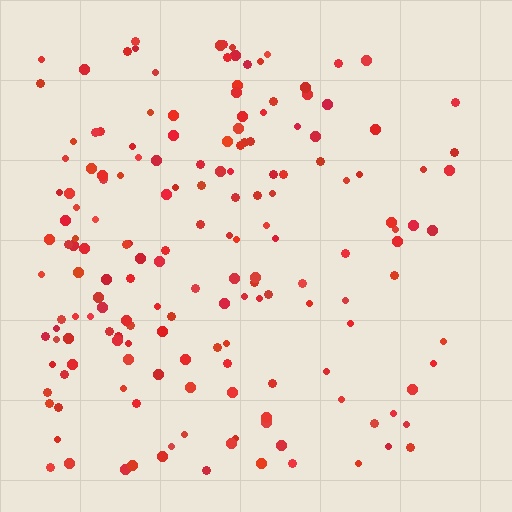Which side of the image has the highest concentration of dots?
The left.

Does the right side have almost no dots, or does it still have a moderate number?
Still a moderate number, just noticeably fewer than the left.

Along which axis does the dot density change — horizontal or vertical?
Horizontal.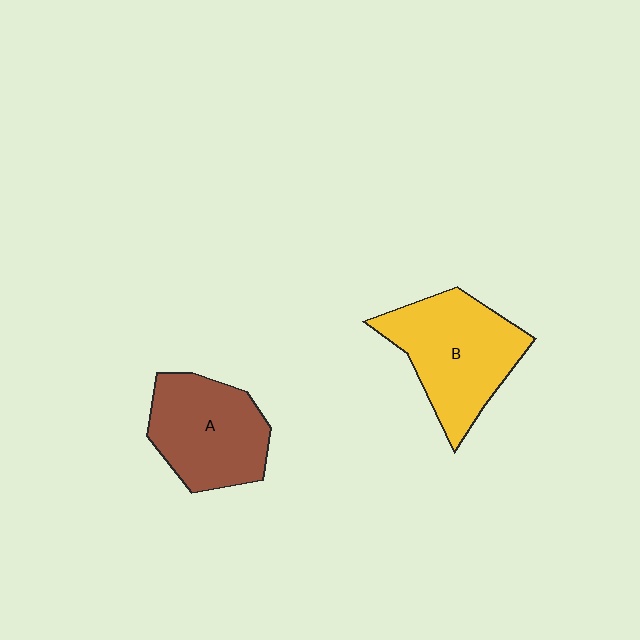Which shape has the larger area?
Shape B (yellow).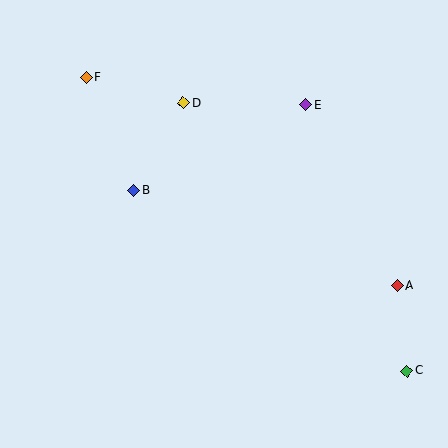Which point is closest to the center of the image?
Point B at (133, 190) is closest to the center.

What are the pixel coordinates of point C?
Point C is at (407, 371).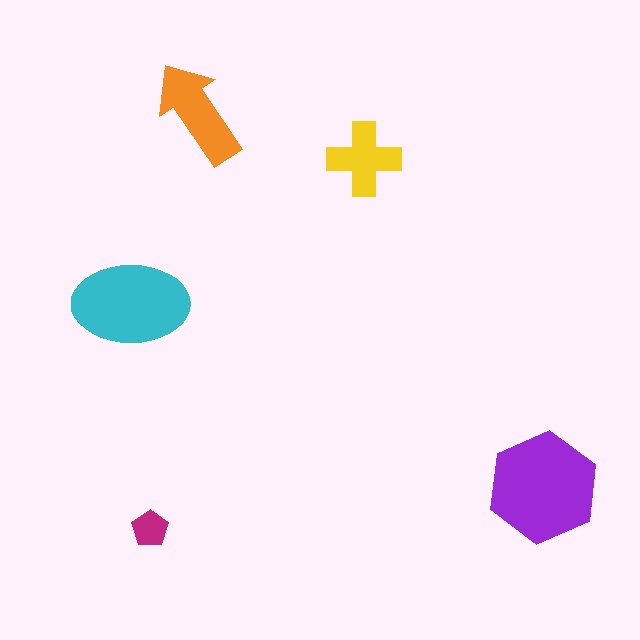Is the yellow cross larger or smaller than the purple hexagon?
Smaller.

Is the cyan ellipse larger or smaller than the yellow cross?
Larger.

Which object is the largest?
The purple hexagon.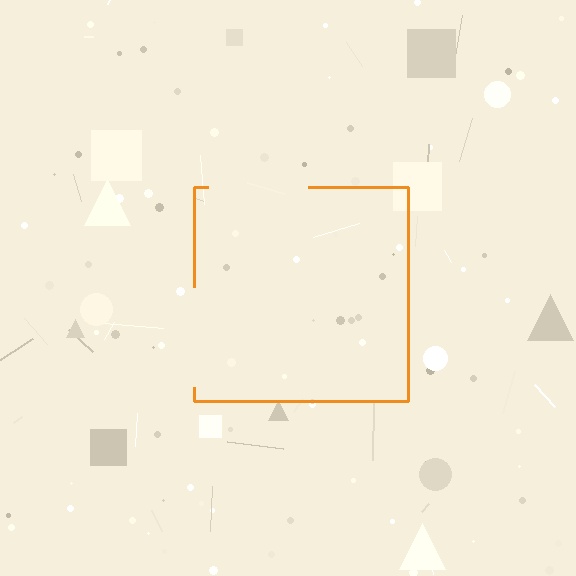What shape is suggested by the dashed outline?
The dashed outline suggests a square.